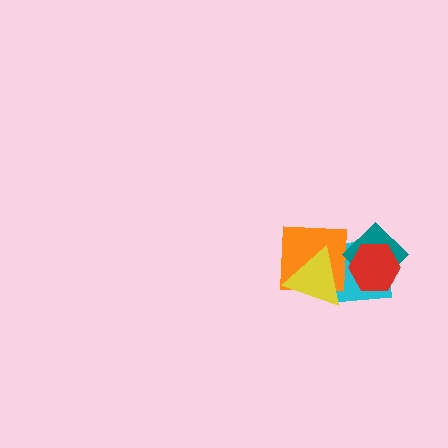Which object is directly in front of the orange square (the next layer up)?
The teal diamond is directly in front of the orange square.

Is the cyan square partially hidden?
Yes, it is partially covered by another shape.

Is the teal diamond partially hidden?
Yes, it is partially covered by another shape.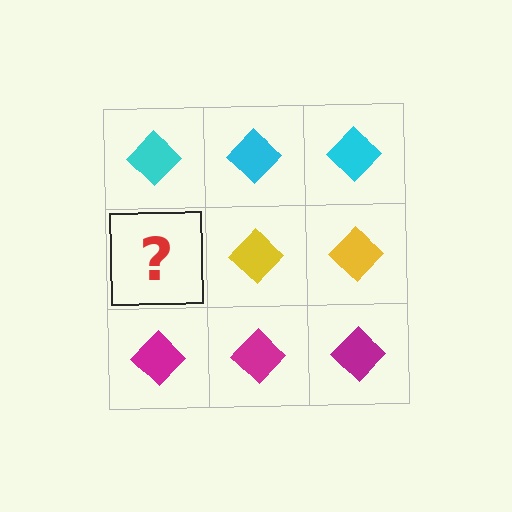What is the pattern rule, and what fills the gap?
The rule is that each row has a consistent color. The gap should be filled with a yellow diamond.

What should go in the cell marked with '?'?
The missing cell should contain a yellow diamond.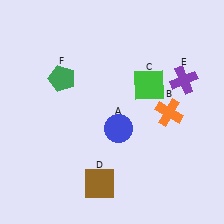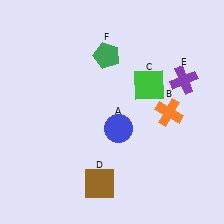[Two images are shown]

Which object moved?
The green pentagon (F) moved right.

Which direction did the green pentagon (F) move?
The green pentagon (F) moved right.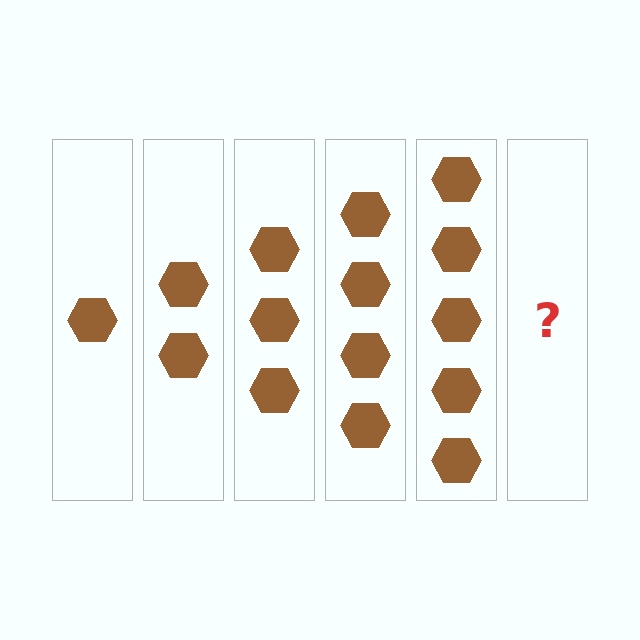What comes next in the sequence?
The next element should be 6 hexagons.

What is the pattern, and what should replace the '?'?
The pattern is that each step adds one more hexagon. The '?' should be 6 hexagons.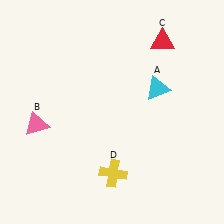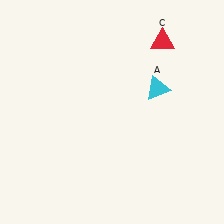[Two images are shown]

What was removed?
The yellow cross (D), the pink triangle (B) were removed in Image 2.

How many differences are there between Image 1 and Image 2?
There are 2 differences between the two images.